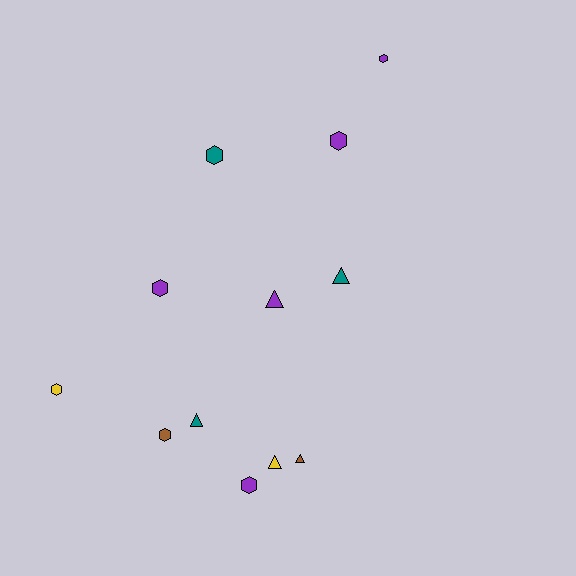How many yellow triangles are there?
There is 1 yellow triangle.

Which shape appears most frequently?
Hexagon, with 7 objects.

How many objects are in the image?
There are 12 objects.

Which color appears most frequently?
Purple, with 5 objects.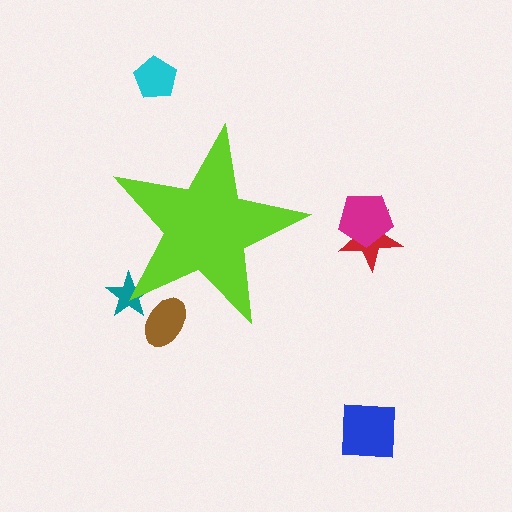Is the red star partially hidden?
No, the red star is fully visible.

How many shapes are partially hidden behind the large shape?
2 shapes are partially hidden.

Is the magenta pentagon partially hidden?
No, the magenta pentagon is fully visible.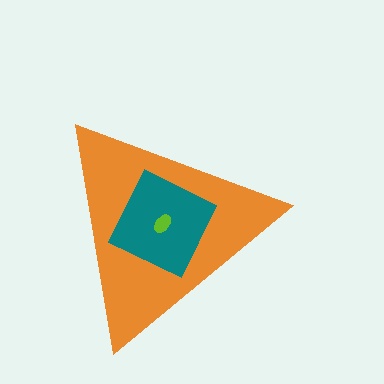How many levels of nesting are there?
3.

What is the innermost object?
The lime ellipse.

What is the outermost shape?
The orange triangle.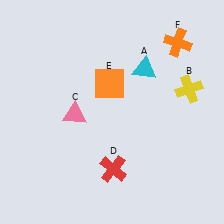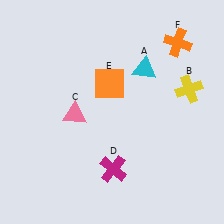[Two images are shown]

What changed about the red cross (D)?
In Image 1, D is red. In Image 2, it changed to magenta.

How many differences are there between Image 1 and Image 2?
There is 1 difference between the two images.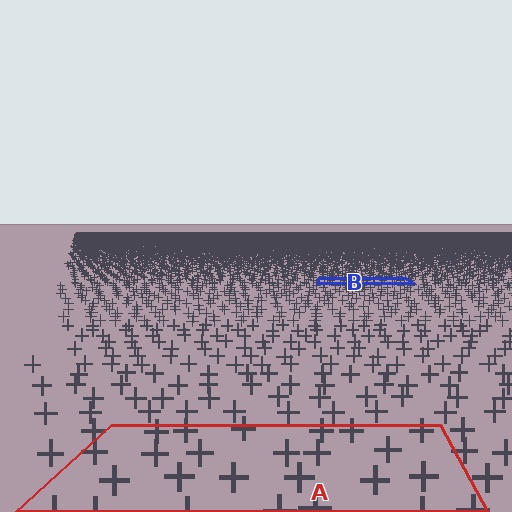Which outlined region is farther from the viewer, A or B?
Region B is farther from the viewer — the texture elements inside it appear smaller and more densely packed.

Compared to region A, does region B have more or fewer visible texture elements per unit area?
Region B has more texture elements per unit area — they are packed more densely because it is farther away.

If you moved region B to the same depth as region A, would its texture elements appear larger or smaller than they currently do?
They would appear larger. At a closer depth, the same texture elements are projected at a bigger on-screen size.